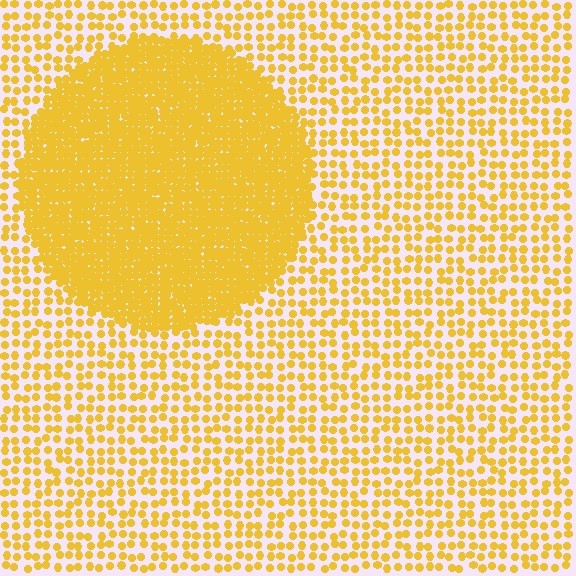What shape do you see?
I see a circle.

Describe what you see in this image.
The image contains small yellow elements arranged at two different densities. A circle-shaped region is visible where the elements are more densely packed than the surrounding area.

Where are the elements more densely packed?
The elements are more densely packed inside the circle boundary.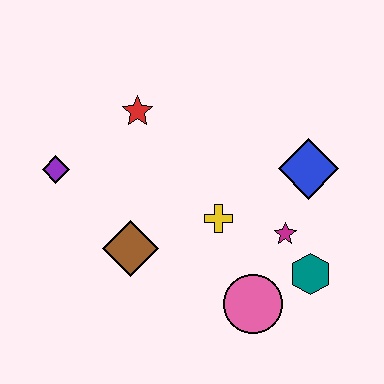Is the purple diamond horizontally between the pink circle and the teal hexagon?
No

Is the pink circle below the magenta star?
Yes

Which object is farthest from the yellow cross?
The purple diamond is farthest from the yellow cross.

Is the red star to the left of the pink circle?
Yes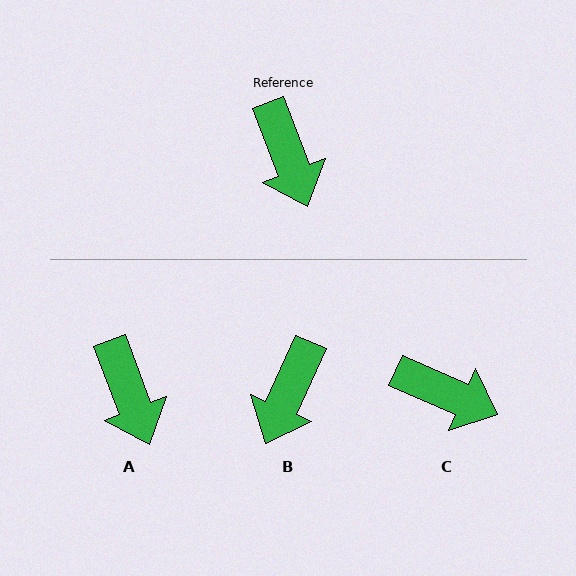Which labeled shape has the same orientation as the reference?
A.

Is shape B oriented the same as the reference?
No, it is off by about 45 degrees.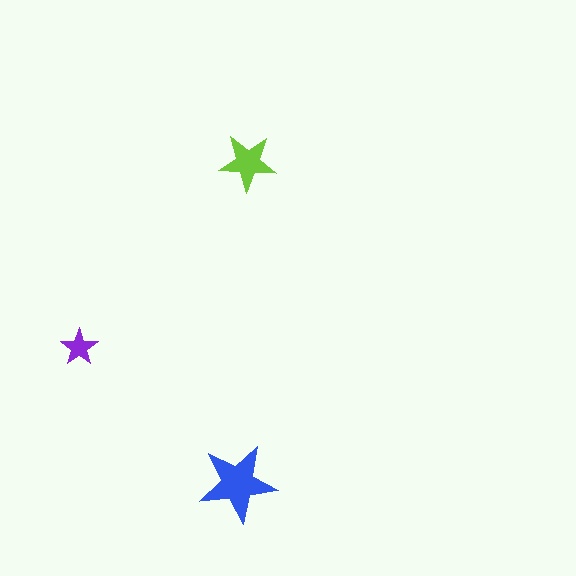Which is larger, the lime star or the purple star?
The lime one.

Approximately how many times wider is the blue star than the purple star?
About 2 times wider.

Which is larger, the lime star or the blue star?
The blue one.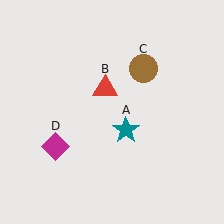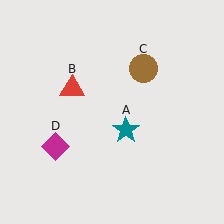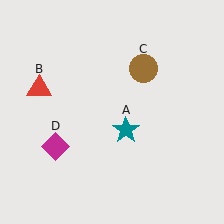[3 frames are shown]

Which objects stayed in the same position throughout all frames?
Teal star (object A) and brown circle (object C) and magenta diamond (object D) remained stationary.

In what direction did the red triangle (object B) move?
The red triangle (object B) moved left.